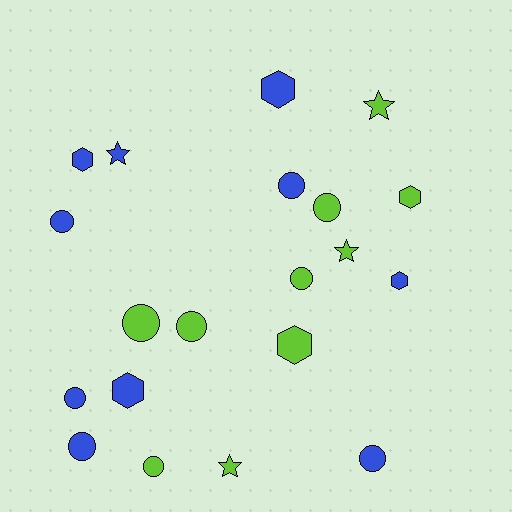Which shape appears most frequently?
Circle, with 10 objects.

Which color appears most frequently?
Blue, with 10 objects.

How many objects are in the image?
There are 20 objects.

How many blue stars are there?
There is 1 blue star.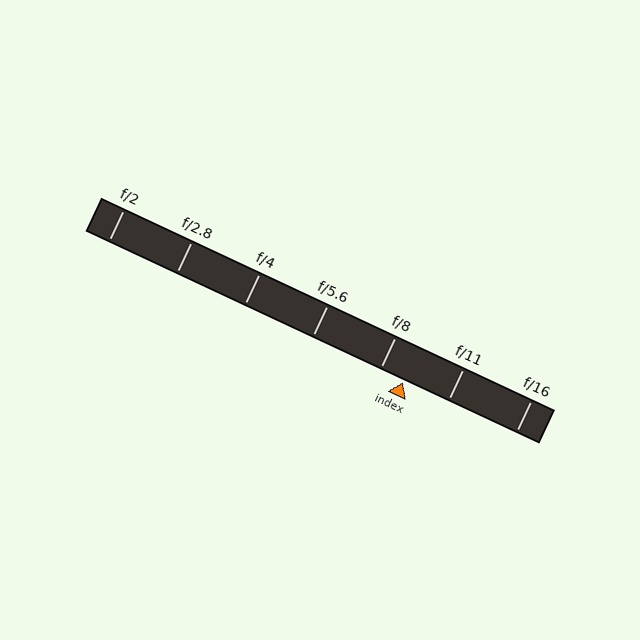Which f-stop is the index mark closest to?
The index mark is closest to f/8.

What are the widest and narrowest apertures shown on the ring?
The widest aperture shown is f/2 and the narrowest is f/16.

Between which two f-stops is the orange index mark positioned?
The index mark is between f/8 and f/11.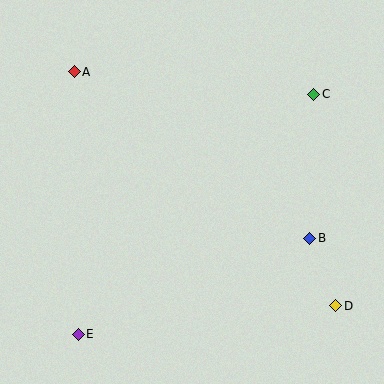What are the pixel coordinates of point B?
Point B is at (310, 238).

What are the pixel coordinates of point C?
Point C is at (314, 94).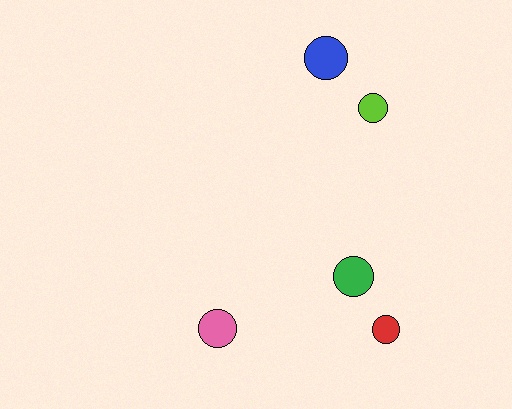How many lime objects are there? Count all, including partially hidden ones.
There is 1 lime object.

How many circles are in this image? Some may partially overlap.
There are 5 circles.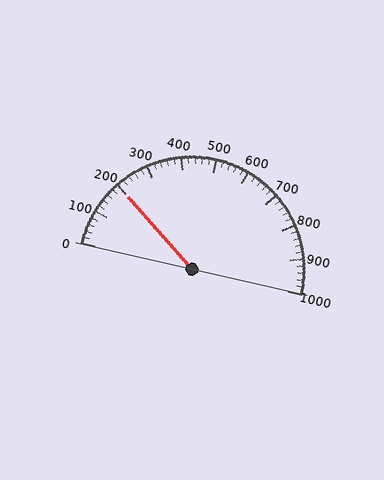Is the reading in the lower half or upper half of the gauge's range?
The reading is in the lower half of the range (0 to 1000).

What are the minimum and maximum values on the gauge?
The gauge ranges from 0 to 1000.